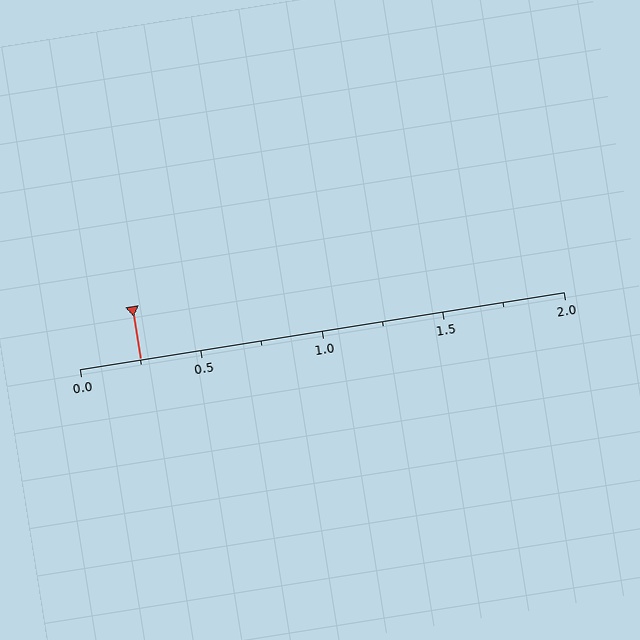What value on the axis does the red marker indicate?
The marker indicates approximately 0.25.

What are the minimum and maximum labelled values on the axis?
The axis runs from 0.0 to 2.0.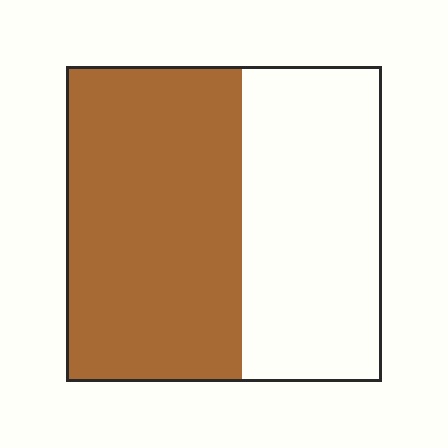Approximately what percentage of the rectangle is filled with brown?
Approximately 55%.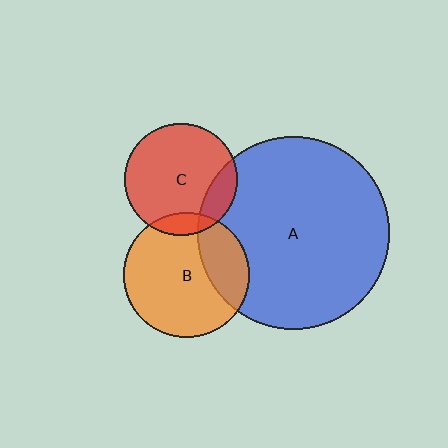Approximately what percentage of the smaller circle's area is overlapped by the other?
Approximately 15%.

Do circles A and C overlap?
Yes.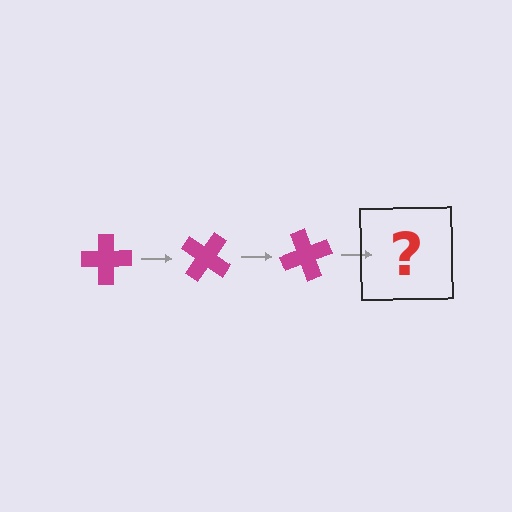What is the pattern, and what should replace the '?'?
The pattern is that the cross rotates 35 degrees each step. The '?' should be a magenta cross rotated 105 degrees.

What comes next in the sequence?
The next element should be a magenta cross rotated 105 degrees.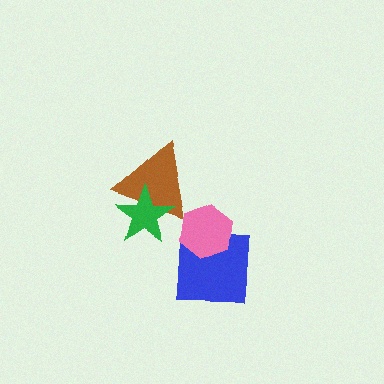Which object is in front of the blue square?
The pink hexagon is in front of the blue square.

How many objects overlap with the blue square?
1 object overlaps with the blue square.